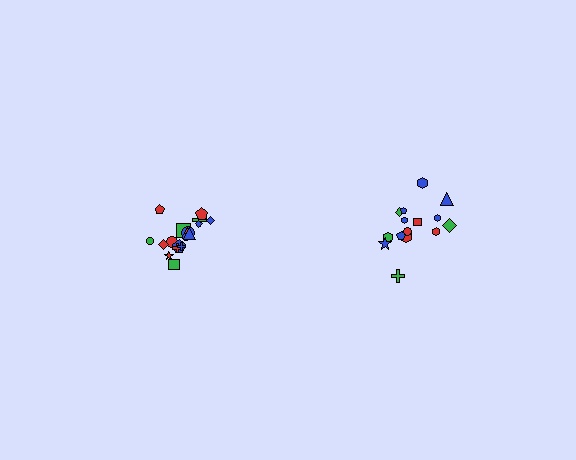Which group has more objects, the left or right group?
The left group.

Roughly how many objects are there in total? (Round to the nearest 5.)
Roughly 35 objects in total.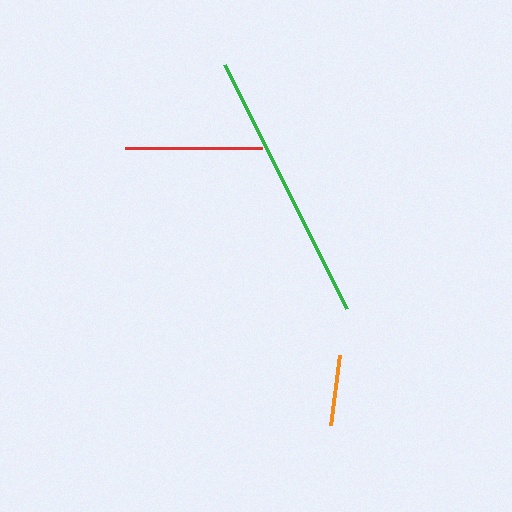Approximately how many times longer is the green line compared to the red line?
The green line is approximately 2.0 times the length of the red line.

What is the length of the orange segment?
The orange segment is approximately 71 pixels long.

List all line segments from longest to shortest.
From longest to shortest: green, red, orange.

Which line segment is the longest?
The green line is the longest at approximately 272 pixels.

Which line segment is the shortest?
The orange line is the shortest at approximately 71 pixels.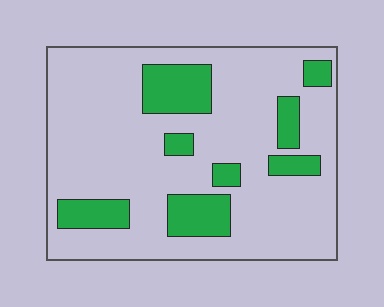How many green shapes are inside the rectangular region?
8.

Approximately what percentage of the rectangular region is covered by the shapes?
Approximately 20%.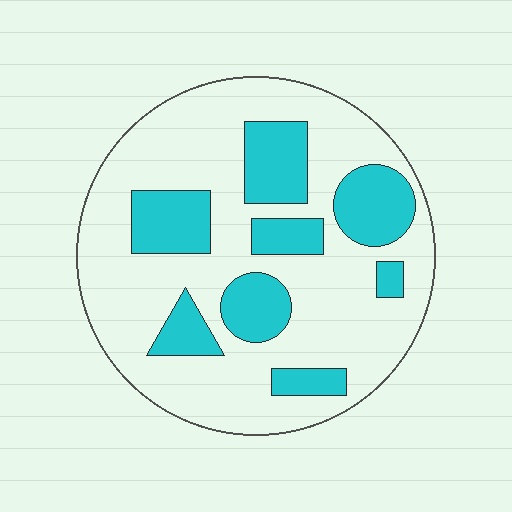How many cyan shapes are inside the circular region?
8.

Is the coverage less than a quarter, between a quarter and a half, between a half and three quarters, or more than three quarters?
Between a quarter and a half.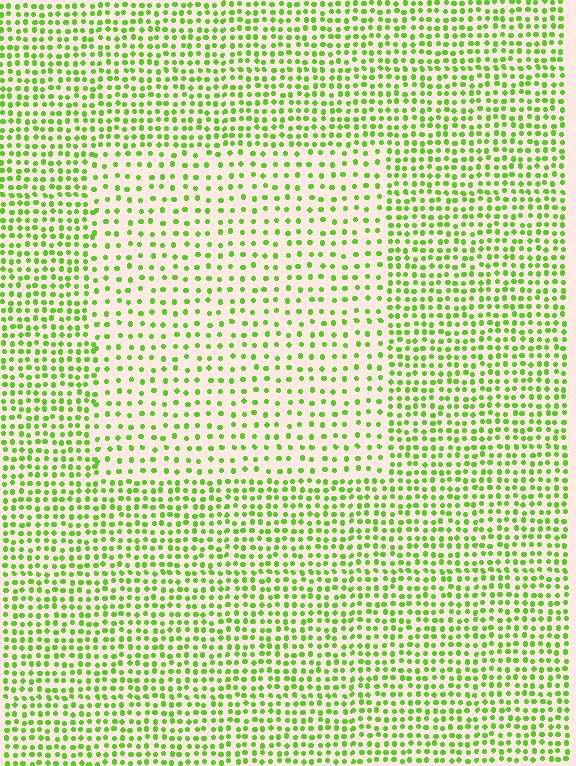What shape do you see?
I see a rectangle.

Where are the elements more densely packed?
The elements are more densely packed outside the rectangle boundary.